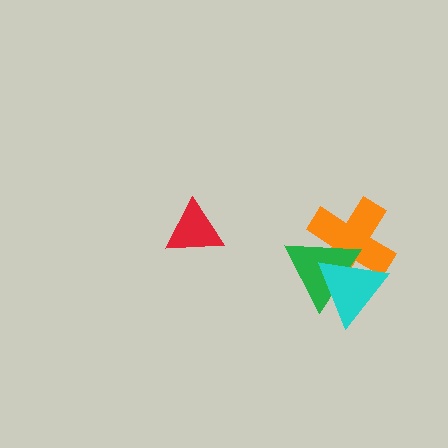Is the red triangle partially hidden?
No, no other shape covers it.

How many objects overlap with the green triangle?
2 objects overlap with the green triangle.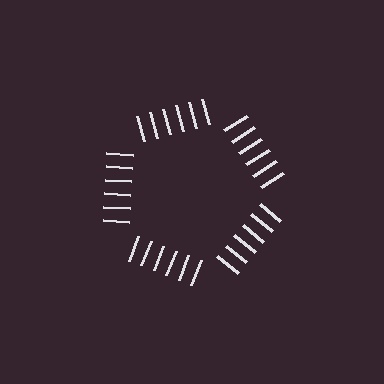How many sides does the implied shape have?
5 sides — the line-ends trace a pentagon.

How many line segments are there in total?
30 — 6 along each of the 5 edges.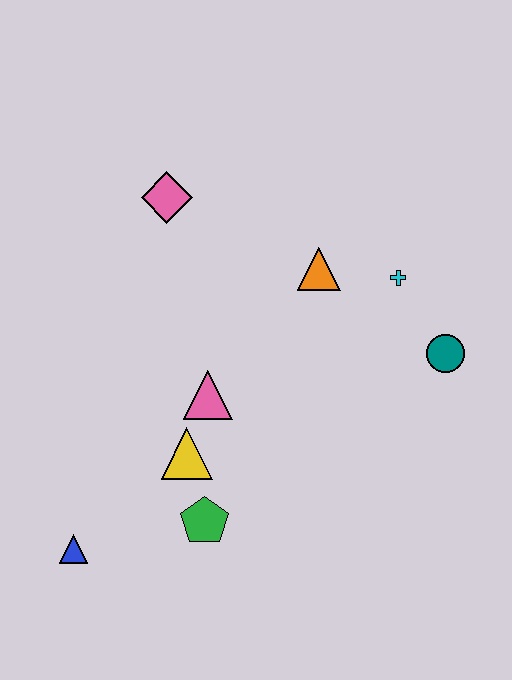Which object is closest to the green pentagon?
The yellow triangle is closest to the green pentagon.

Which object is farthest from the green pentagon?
The pink diamond is farthest from the green pentagon.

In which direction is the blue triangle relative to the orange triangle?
The blue triangle is below the orange triangle.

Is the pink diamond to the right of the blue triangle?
Yes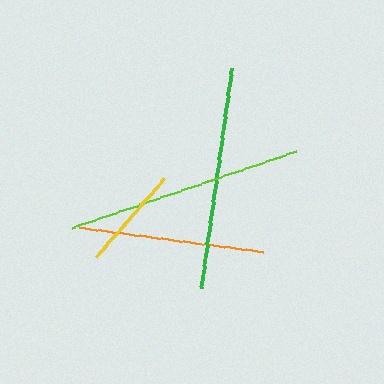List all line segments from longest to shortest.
From longest to shortest: lime, green, orange, yellow.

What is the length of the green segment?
The green segment is approximately 221 pixels long.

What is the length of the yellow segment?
The yellow segment is approximately 104 pixels long.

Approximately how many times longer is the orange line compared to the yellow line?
The orange line is approximately 1.8 times the length of the yellow line.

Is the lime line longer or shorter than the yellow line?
The lime line is longer than the yellow line.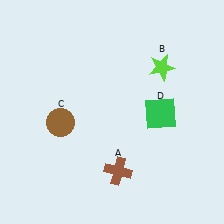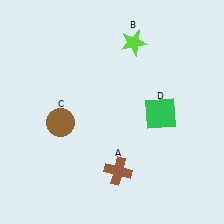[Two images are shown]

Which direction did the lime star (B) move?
The lime star (B) moved left.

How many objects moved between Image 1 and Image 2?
1 object moved between the two images.